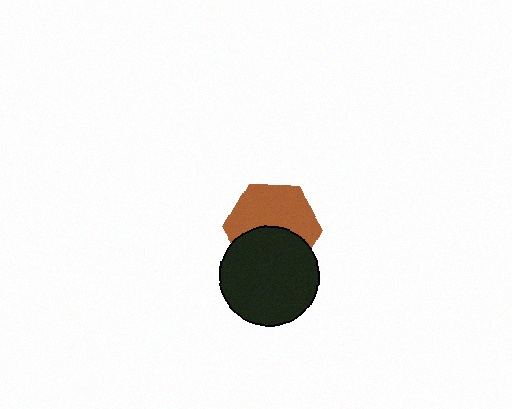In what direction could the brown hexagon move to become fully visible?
The brown hexagon could move up. That would shift it out from behind the black circle entirely.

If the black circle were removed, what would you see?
You would see the complete brown hexagon.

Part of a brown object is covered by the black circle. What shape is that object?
It is a hexagon.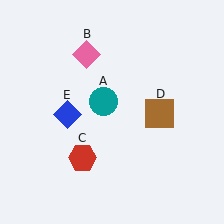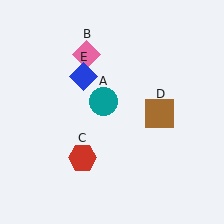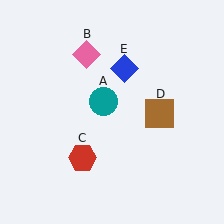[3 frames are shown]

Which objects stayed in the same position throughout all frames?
Teal circle (object A) and pink diamond (object B) and red hexagon (object C) and brown square (object D) remained stationary.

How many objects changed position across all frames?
1 object changed position: blue diamond (object E).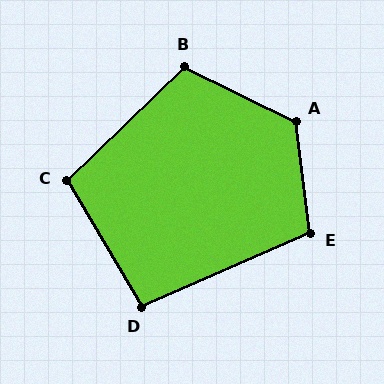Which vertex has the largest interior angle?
A, at approximately 124 degrees.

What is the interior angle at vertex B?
Approximately 110 degrees (obtuse).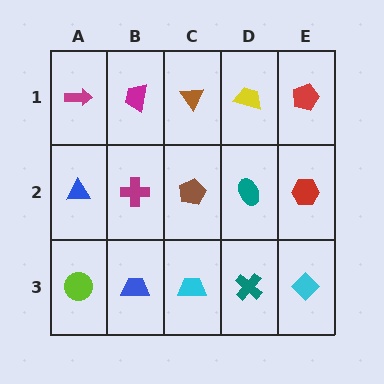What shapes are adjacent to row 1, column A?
A blue triangle (row 2, column A), a magenta trapezoid (row 1, column B).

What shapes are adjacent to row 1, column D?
A teal ellipse (row 2, column D), a brown triangle (row 1, column C), a red pentagon (row 1, column E).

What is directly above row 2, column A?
A magenta arrow.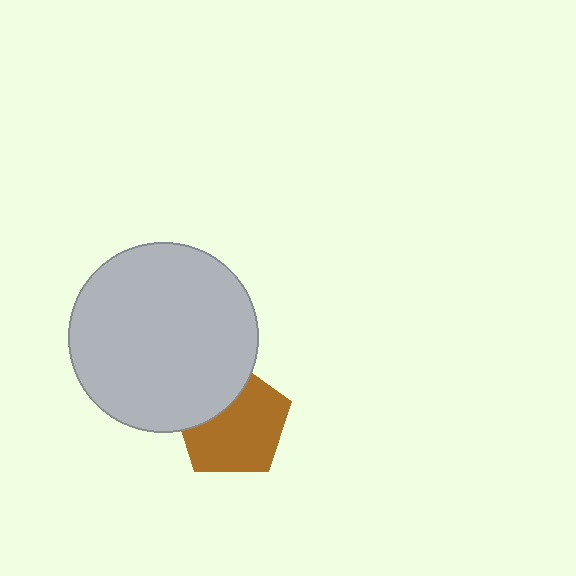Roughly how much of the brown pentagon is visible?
Most of it is visible (roughly 69%).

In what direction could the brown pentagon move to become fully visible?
The brown pentagon could move toward the lower-right. That would shift it out from behind the light gray circle entirely.